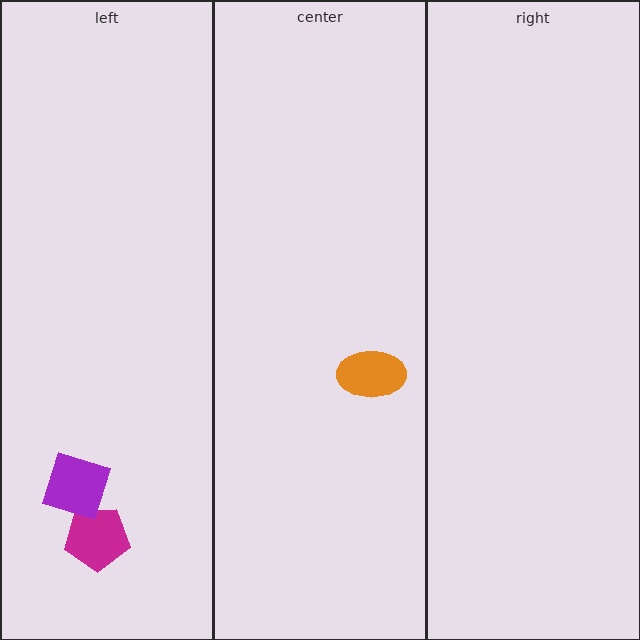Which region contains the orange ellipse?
The center region.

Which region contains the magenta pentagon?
The left region.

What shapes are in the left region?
The magenta pentagon, the purple square.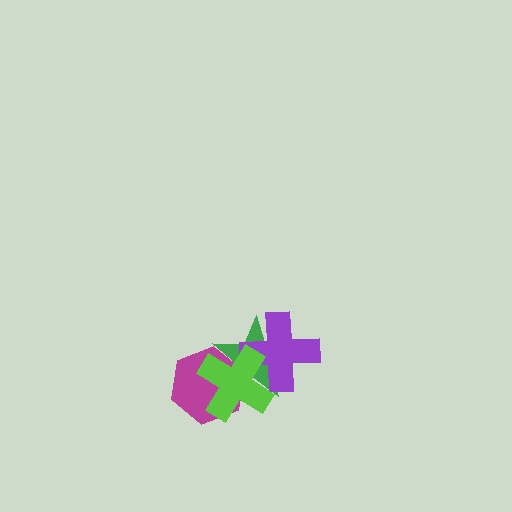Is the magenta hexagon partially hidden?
Yes, it is partially covered by another shape.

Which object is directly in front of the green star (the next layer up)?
The purple cross is directly in front of the green star.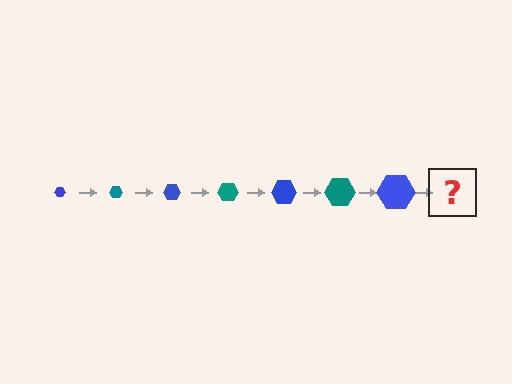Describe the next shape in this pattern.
It should be a teal hexagon, larger than the previous one.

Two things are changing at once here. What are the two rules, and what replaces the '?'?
The two rules are that the hexagon grows larger each step and the color cycles through blue and teal. The '?' should be a teal hexagon, larger than the previous one.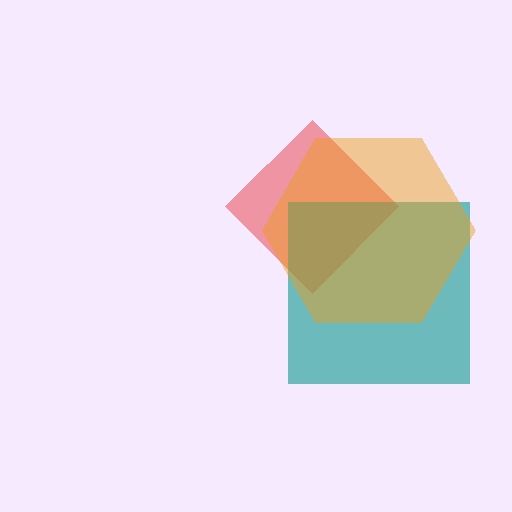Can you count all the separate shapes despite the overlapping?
Yes, there are 3 separate shapes.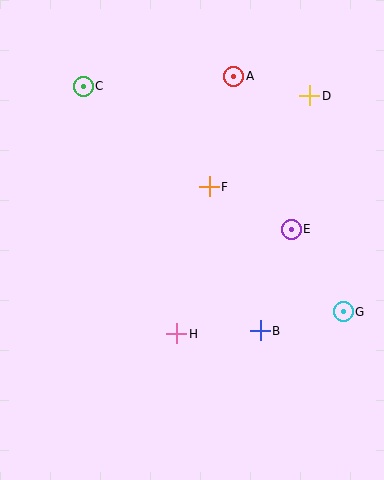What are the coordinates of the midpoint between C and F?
The midpoint between C and F is at (146, 136).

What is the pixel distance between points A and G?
The distance between A and G is 260 pixels.